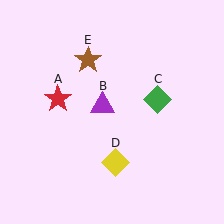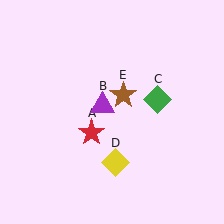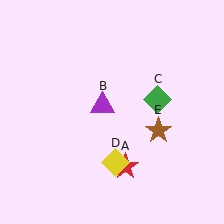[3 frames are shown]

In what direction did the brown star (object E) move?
The brown star (object E) moved down and to the right.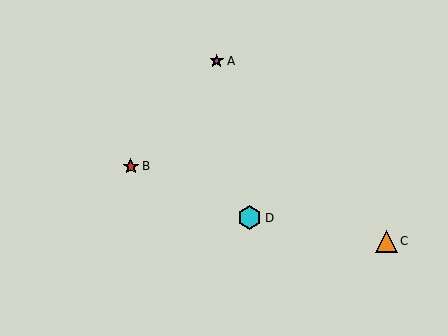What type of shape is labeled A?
Shape A is a magenta star.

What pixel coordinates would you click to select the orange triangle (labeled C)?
Click at (387, 241) to select the orange triangle C.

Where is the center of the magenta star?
The center of the magenta star is at (217, 61).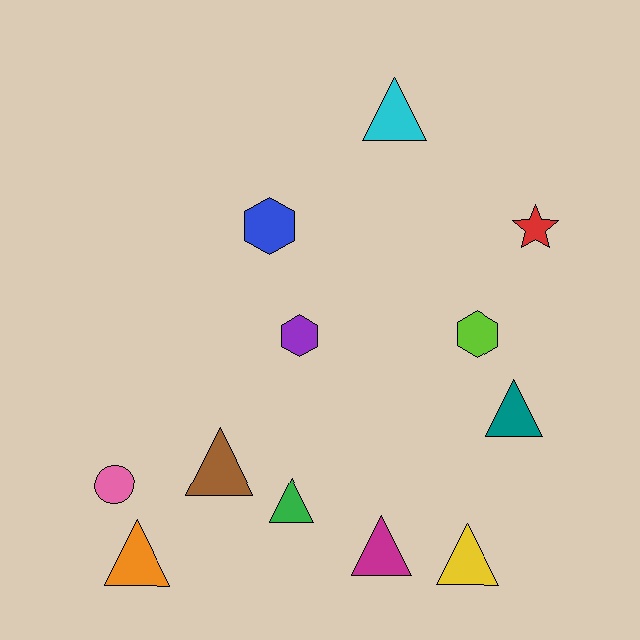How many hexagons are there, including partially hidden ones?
There are 3 hexagons.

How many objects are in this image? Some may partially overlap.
There are 12 objects.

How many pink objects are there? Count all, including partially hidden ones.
There is 1 pink object.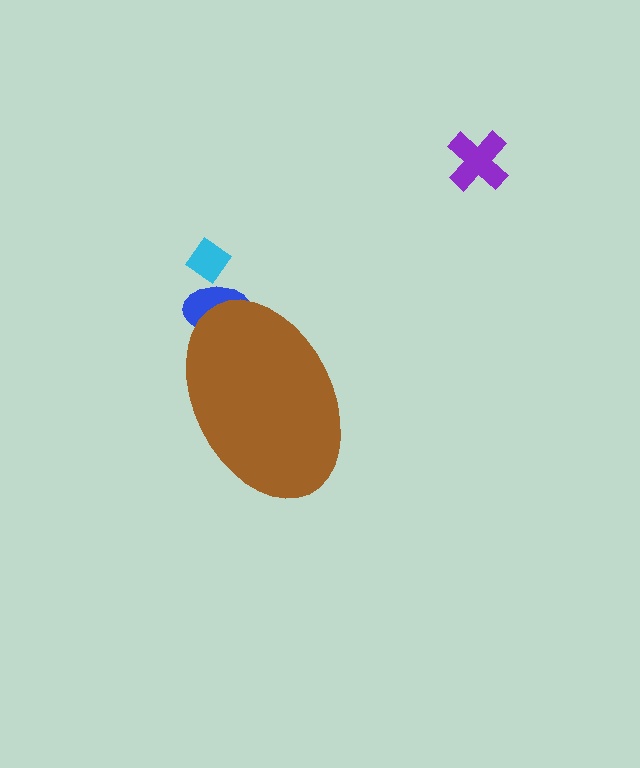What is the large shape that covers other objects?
A brown ellipse.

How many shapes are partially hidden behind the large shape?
1 shape is partially hidden.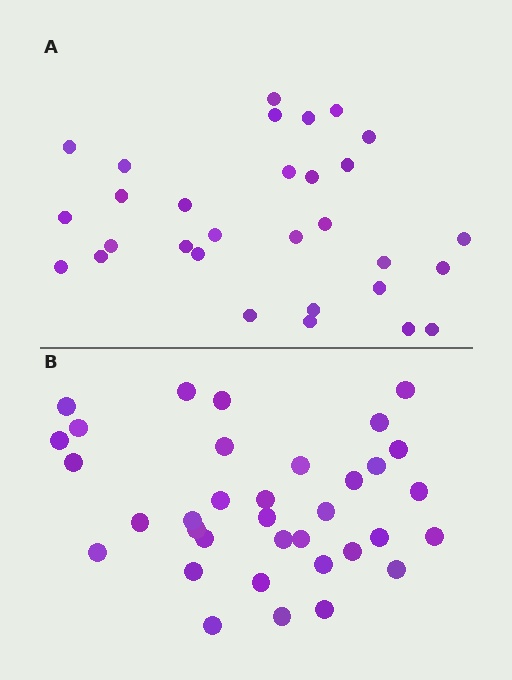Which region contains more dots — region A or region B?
Region B (the bottom region) has more dots.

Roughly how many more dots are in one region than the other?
Region B has about 5 more dots than region A.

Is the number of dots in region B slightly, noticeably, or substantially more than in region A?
Region B has only slightly more — the two regions are fairly close. The ratio is roughly 1.2 to 1.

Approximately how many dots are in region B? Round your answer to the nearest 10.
About 40 dots. (The exact count is 35, which rounds to 40.)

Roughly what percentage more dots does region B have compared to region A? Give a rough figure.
About 15% more.